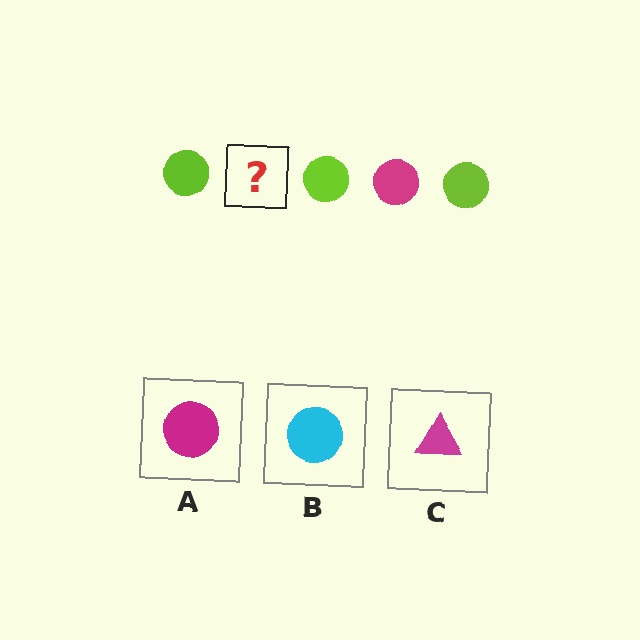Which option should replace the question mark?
Option A.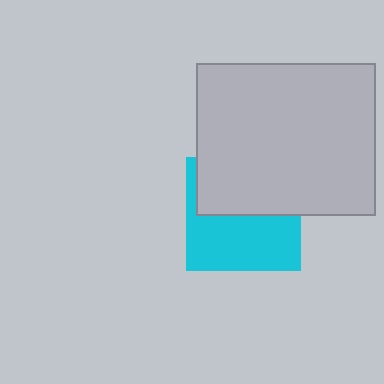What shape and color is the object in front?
The object in front is a light gray rectangle.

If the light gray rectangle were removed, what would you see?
You would see the complete cyan square.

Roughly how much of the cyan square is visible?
About half of it is visible (roughly 54%).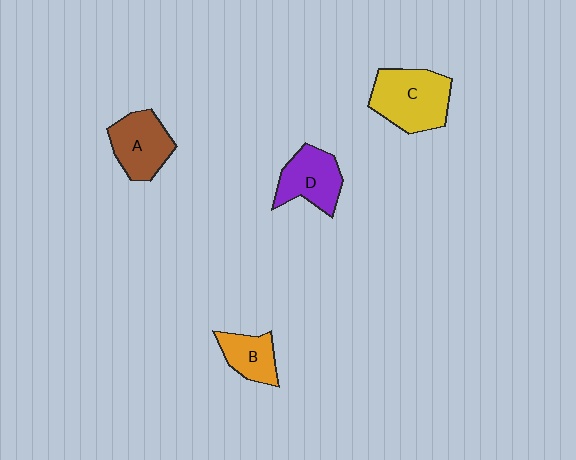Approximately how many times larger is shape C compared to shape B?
Approximately 1.8 times.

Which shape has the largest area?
Shape C (yellow).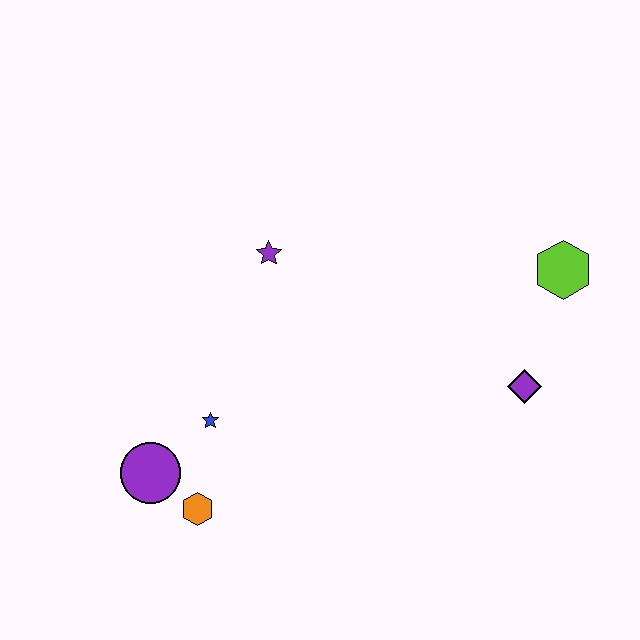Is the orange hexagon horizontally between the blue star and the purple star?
No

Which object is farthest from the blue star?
The lime hexagon is farthest from the blue star.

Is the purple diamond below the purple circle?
No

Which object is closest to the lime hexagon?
The purple diamond is closest to the lime hexagon.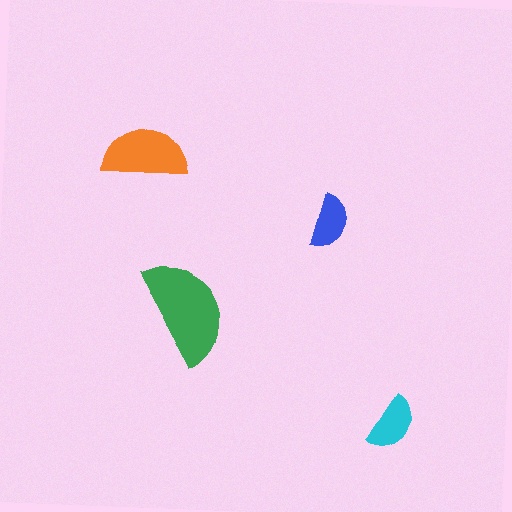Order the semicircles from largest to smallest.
the green one, the orange one, the cyan one, the blue one.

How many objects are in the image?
There are 4 objects in the image.